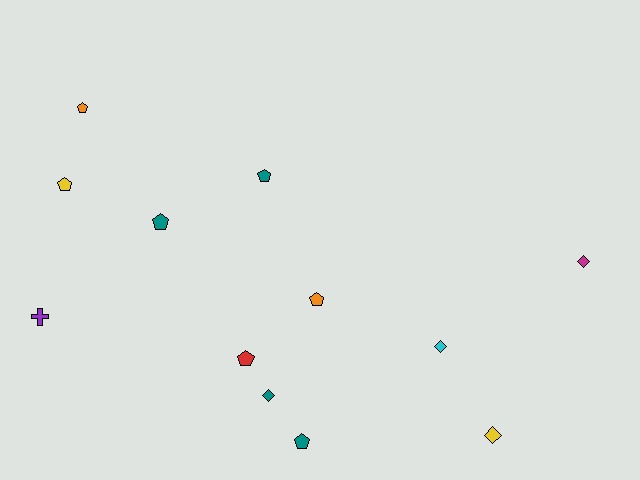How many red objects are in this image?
There is 1 red object.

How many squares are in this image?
There are no squares.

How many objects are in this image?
There are 12 objects.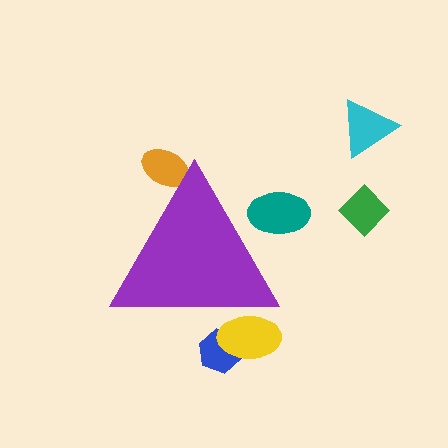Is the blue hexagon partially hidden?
Yes, the blue hexagon is partially hidden behind the purple triangle.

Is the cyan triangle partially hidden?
No, the cyan triangle is fully visible.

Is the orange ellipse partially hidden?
Yes, the orange ellipse is partially hidden behind the purple triangle.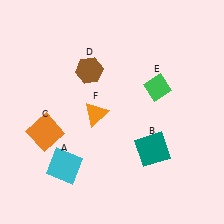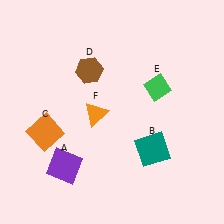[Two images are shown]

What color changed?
The square (A) changed from cyan in Image 1 to purple in Image 2.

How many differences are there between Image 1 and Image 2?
There is 1 difference between the two images.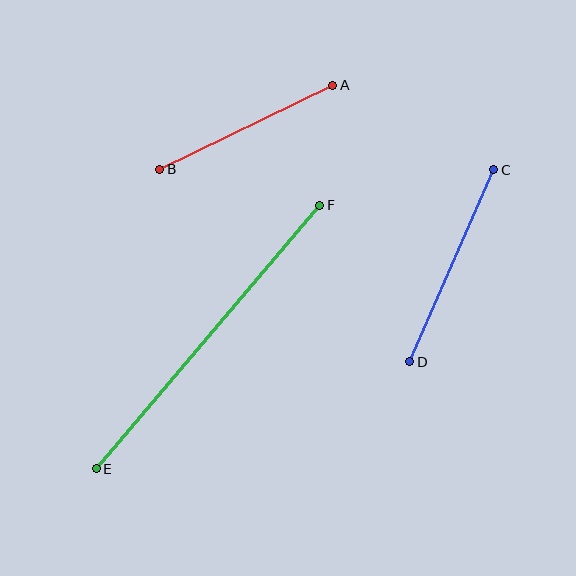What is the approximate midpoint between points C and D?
The midpoint is at approximately (452, 266) pixels.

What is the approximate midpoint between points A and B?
The midpoint is at approximately (246, 127) pixels.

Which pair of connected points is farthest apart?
Points E and F are farthest apart.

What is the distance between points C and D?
The distance is approximately 210 pixels.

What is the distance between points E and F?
The distance is approximately 346 pixels.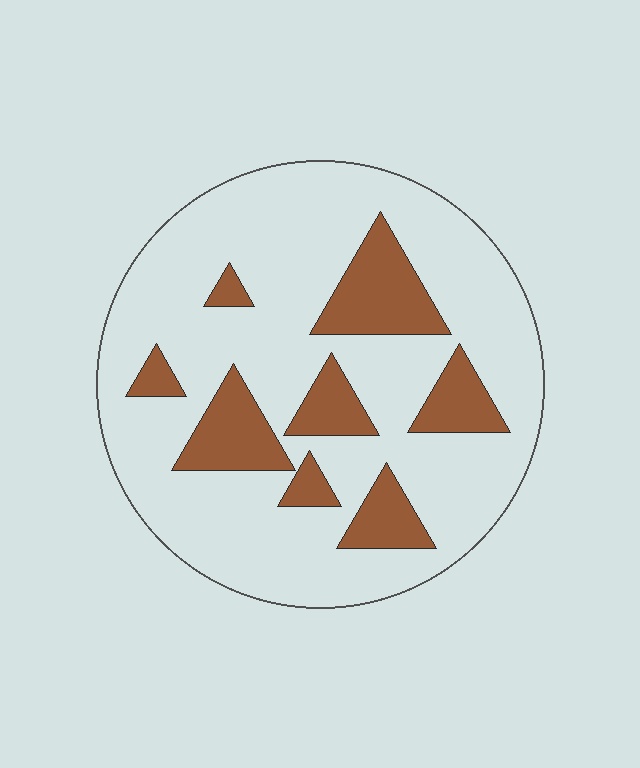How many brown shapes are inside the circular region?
8.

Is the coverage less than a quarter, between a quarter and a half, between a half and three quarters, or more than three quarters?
Less than a quarter.